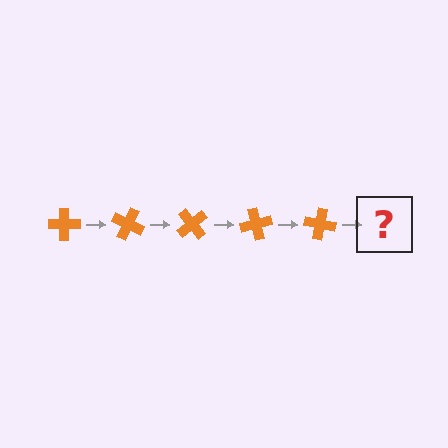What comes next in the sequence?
The next element should be an orange cross rotated 125 degrees.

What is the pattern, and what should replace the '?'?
The pattern is that the cross rotates 25 degrees each step. The '?' should be an orange cross rotated 125 degrees.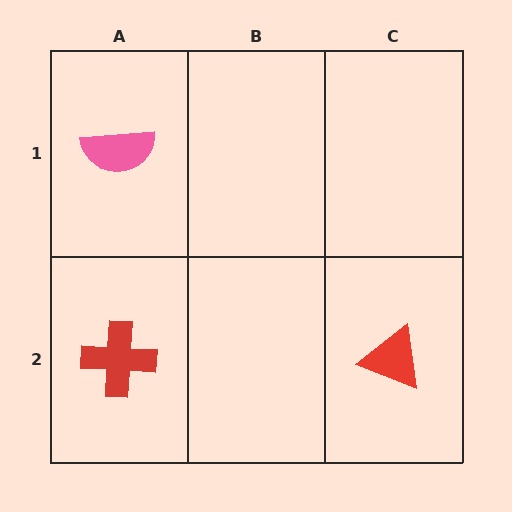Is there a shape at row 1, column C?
No, that cell is empty.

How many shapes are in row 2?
2 shapes.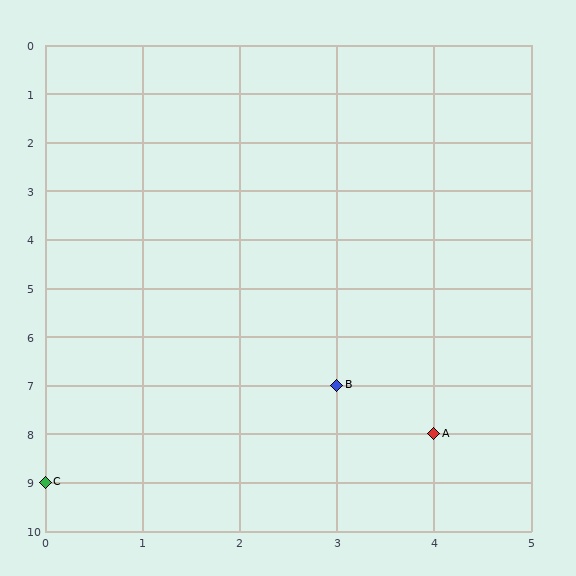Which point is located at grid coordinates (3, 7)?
Point B is at (3, 7).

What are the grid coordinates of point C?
Point C is at grid coordinates (0, 9).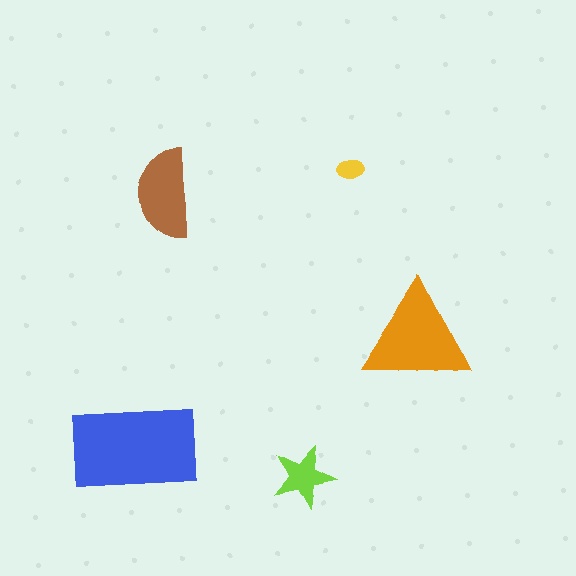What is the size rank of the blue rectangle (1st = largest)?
1st.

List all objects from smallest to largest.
The yellow ellipse, the lime star, the brown semicircle, the orange triangle, the blue rectangle.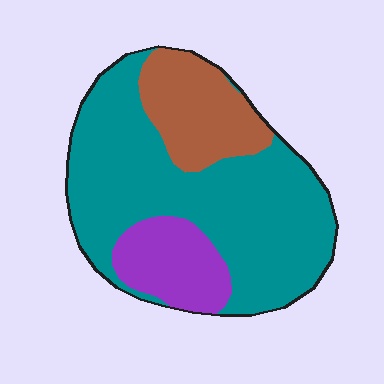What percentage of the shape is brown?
Brown covers 20% of the shape.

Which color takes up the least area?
Purple, at roughly 15%.